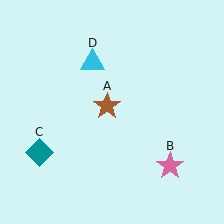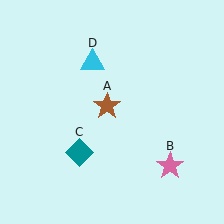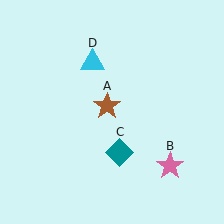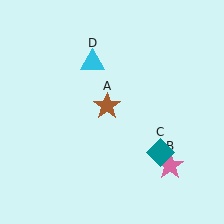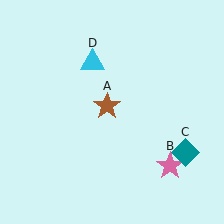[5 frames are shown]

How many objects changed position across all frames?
1 object changed position: teal diamond (object C).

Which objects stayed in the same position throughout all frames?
Brown star (object A) and pink star (object B) and cyan triangle (object D) remained stationary.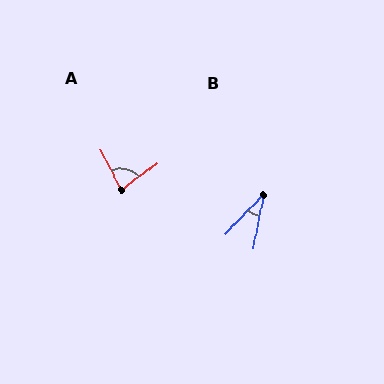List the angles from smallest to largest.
B (33°), A (80°).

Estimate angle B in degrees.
Approximately 33 degrees.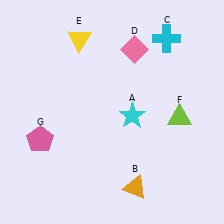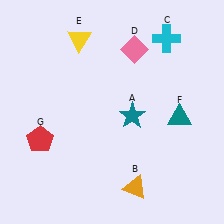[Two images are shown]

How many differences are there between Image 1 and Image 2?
There are 3 differences between the two images.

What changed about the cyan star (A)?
In Image 1, A is cyan. In Image 2, it changed to teal.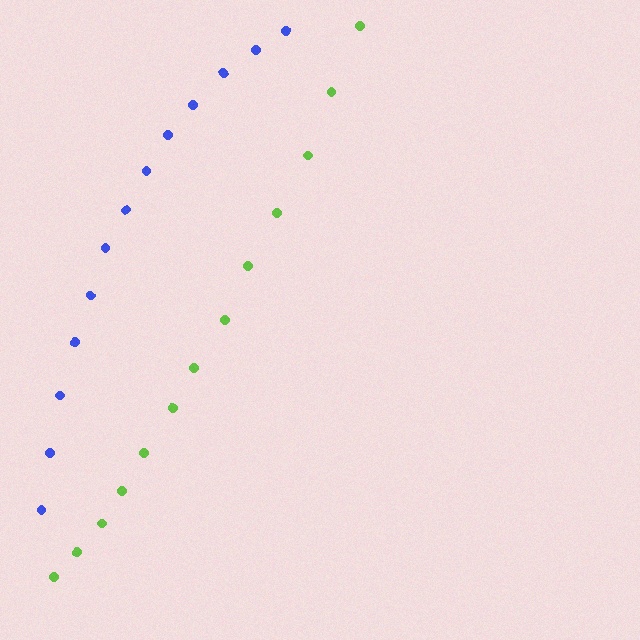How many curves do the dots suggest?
There are 2 distinct paths.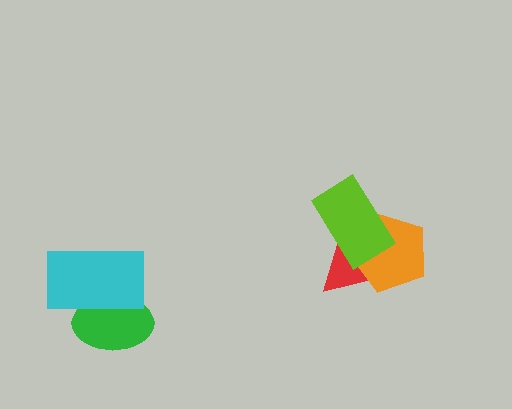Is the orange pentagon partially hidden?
Yes, it is partially covered by another shape.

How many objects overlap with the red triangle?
2 objects overlap with the red triangle.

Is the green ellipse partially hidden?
Yes, it is partially covered by another shape.